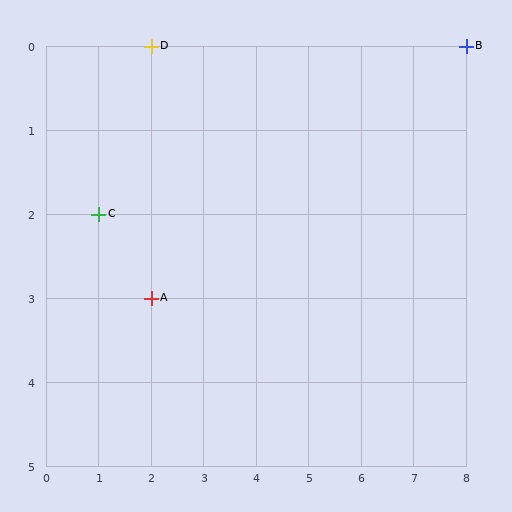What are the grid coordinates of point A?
Point A is at grid coordinates (2, 3).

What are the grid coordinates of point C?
Point C is at grid coordinates (1, 2).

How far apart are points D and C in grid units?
Points D and C are 1 column and 2 rows apart (about 2.2 grid units diagonally).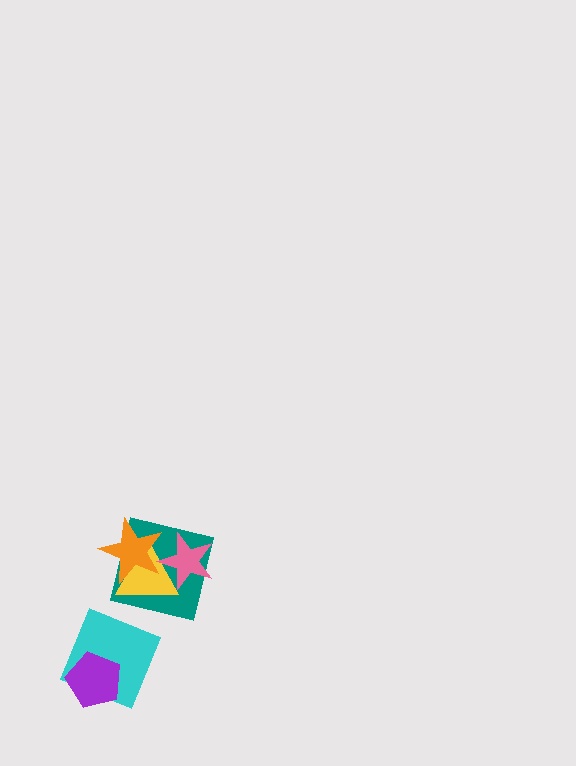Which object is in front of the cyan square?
The purple pentagon is in front of the cyan square.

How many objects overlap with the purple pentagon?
1 object overlaps with the purple pentagon.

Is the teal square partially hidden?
Yes, it is partially covered by another shape.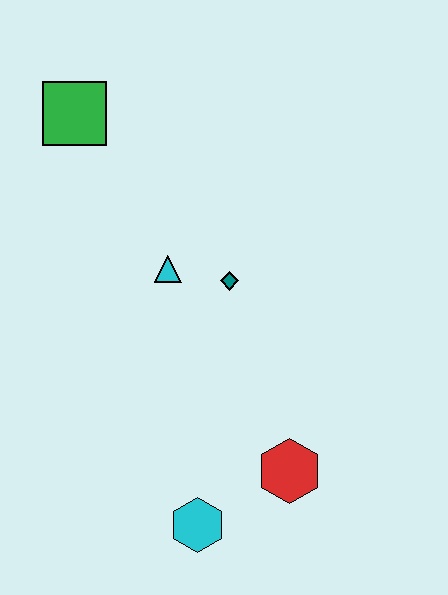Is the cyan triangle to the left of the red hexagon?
Yes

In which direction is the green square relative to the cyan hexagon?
The green square is above the cyan hexagon.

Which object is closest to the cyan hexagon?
The red hexagon is closest to the cyan hexagon.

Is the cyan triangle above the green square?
No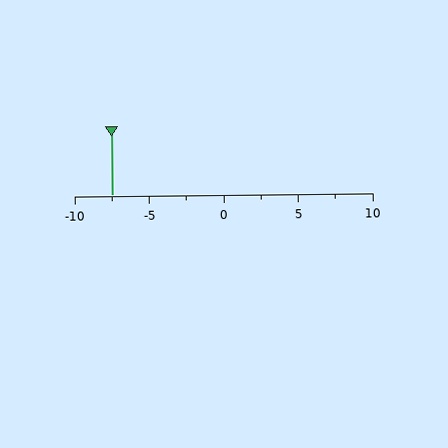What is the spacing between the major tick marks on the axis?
The major ticks are spaced 5 apart.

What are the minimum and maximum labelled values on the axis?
The axis runs from -10 to 10.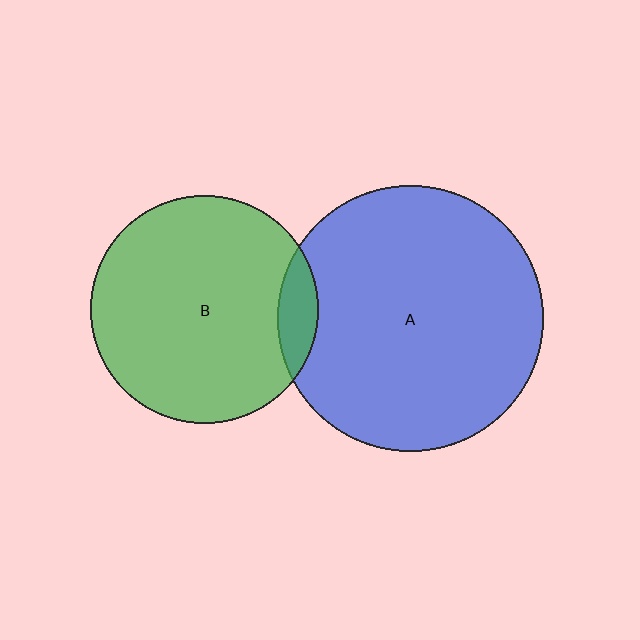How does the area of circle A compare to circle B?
Approximately 1.4 times.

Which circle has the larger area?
Circle A (blue).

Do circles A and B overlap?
Yes.